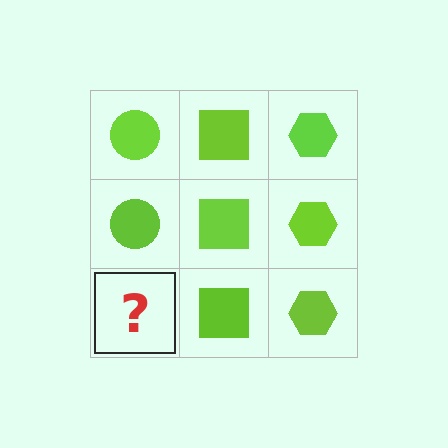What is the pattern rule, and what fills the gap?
The rule is that each column has a consistent shape. The gap should be filled with a lime circle.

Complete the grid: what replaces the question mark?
The question mark should be replaced with a lime circle.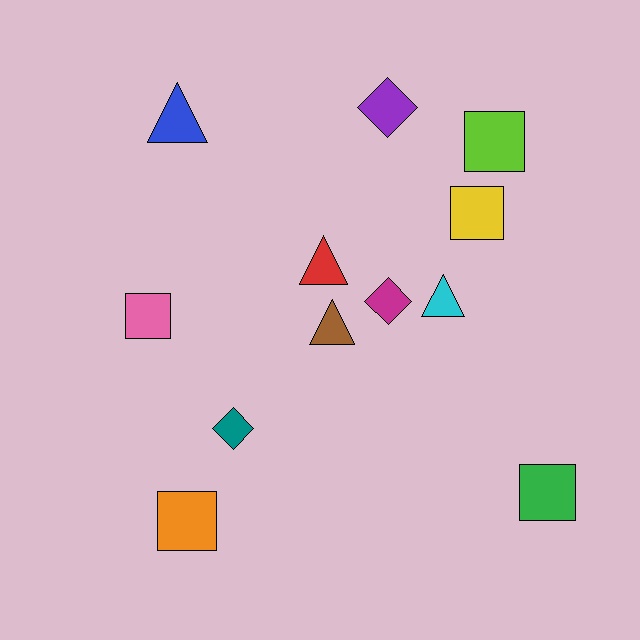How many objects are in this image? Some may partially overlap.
There are 12 objects.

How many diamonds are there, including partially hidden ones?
There are 3 diamonds.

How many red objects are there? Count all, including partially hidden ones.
There is 1 red object.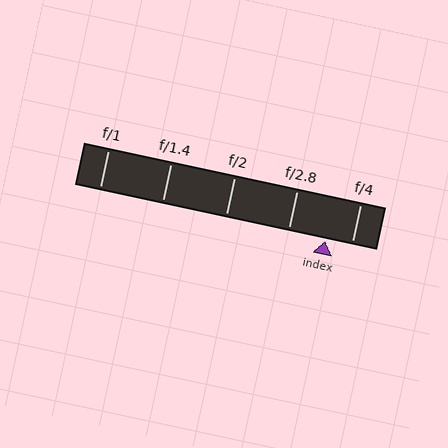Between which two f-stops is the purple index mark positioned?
The index mark is between f/2.8 and f/4.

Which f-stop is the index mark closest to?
The index mark is closest to f/4.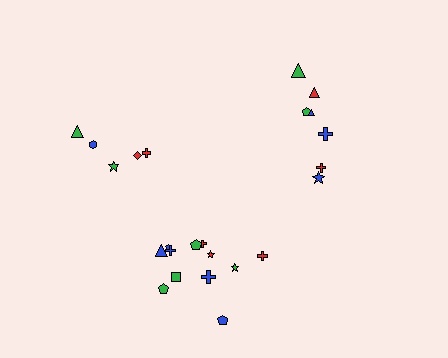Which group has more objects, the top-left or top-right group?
The top-right group.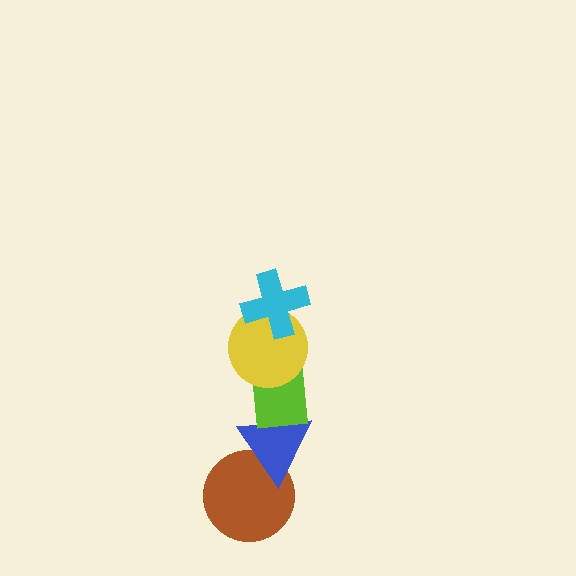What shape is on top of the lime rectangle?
The yellow circle is on top of the lime rectangle.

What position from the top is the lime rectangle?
The lime rectangle is 3rd from the top.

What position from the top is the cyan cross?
The cyan cross is 1st from the top.